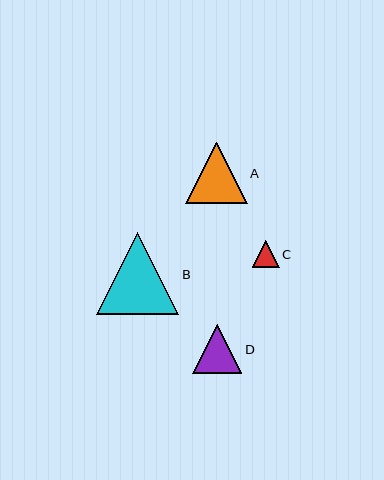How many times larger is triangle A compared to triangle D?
Triangle A is approximately 1.3 times the size of triangle D.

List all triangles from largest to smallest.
From largest to smallest: B, A, D, C.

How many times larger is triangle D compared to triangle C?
Triangle D is approximately 1.8 times the size of triangle C.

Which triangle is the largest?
Triangle B is the largest with a size of approximately 82 pixels.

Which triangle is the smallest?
Triangle C is the smallest with a size of approximately 27 pixels.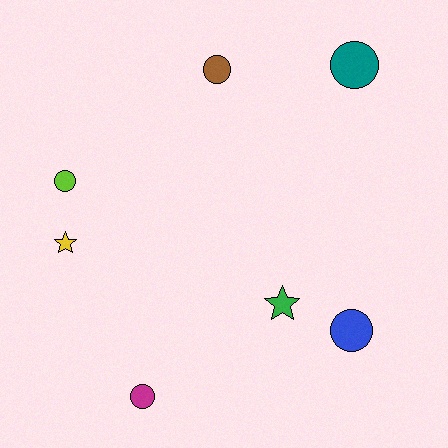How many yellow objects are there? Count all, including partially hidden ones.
There is 1 yellow object.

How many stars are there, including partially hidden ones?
There are 2 stars.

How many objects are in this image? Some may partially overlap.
There are 7 objects.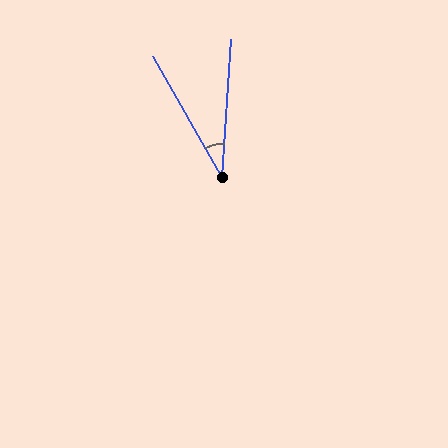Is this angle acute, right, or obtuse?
It is acute.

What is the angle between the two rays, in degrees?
Approximately 33 degrees.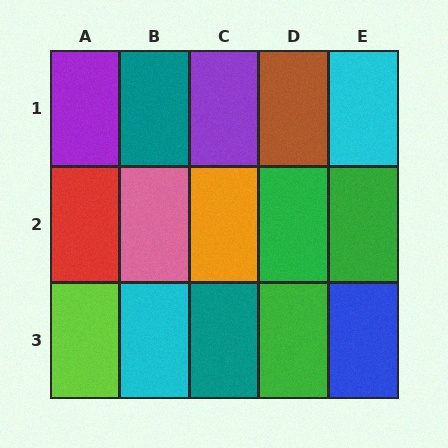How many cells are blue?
1 cell is blue.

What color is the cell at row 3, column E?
Blue.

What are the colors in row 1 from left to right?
Purple, teal, purple, brown, cyan.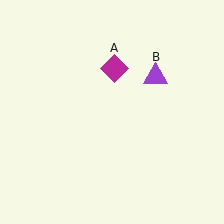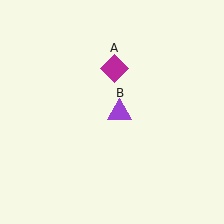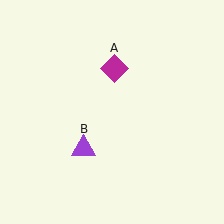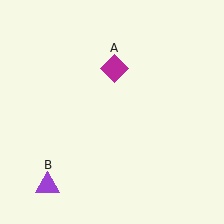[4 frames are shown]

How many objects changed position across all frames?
1 object changed position: purple triangle (object B).